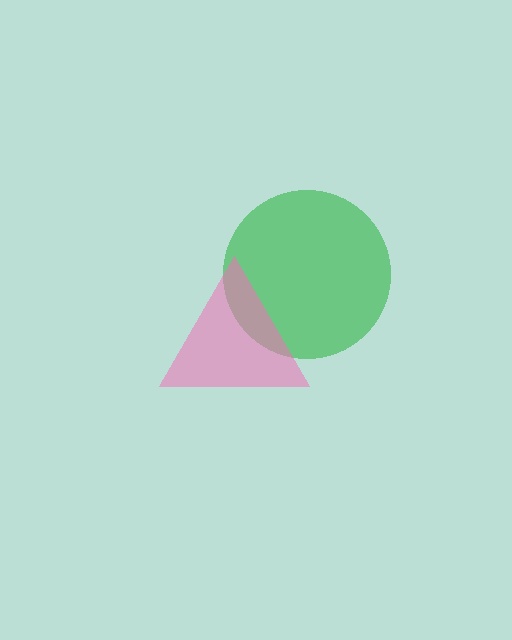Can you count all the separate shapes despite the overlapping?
Yes, there are 2 separate shapes.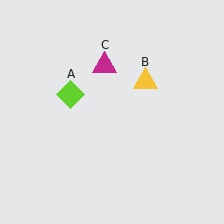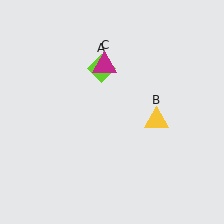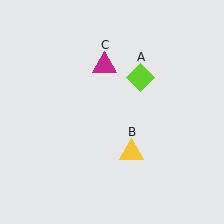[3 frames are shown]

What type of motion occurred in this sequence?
The lime diamond (object A), yellow triangle (object B) rotated clockwise around the center of the scene.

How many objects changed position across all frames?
2 objects changed position: lime diamond (object A), yellow triangle (object B).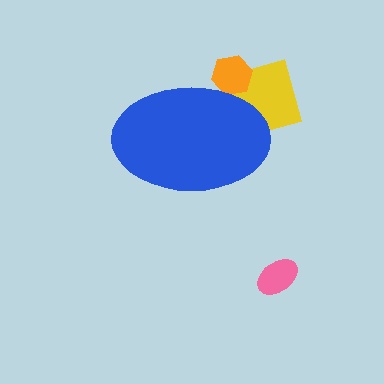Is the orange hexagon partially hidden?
Yes, the orange hexagon is partially hidden behind the blue ellipse.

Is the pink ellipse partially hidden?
No, the pink ellipse is fully visible.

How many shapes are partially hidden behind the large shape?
2 shapes are partially hidden.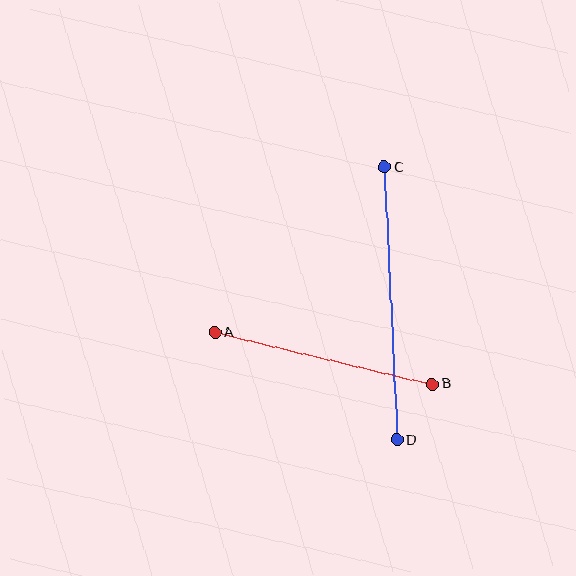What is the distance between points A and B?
The distance is approximately 224 pixels.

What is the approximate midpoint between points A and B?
The midpoint is at approximately (324, 358) pixels.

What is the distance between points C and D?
The distance is approximately 273 pixels.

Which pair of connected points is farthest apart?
Points C and D are farthest apart.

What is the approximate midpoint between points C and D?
The midpoint is at approximately (391, 303) pixels.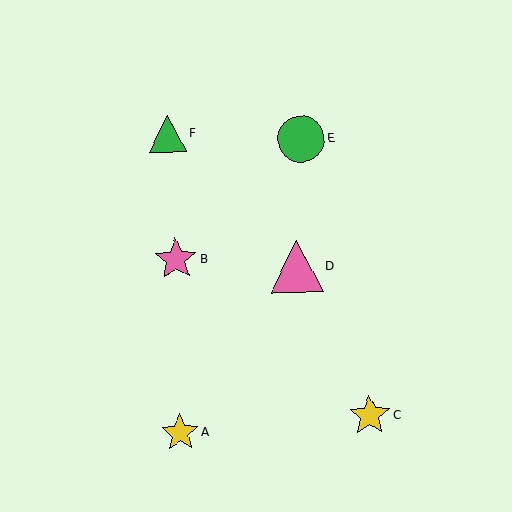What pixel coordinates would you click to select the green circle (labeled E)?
Click at (301, 139) to select the green circle E.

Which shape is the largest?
The pink triangle (labeled D) is the largest.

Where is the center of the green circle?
The center of the green circle is at (301, 139).